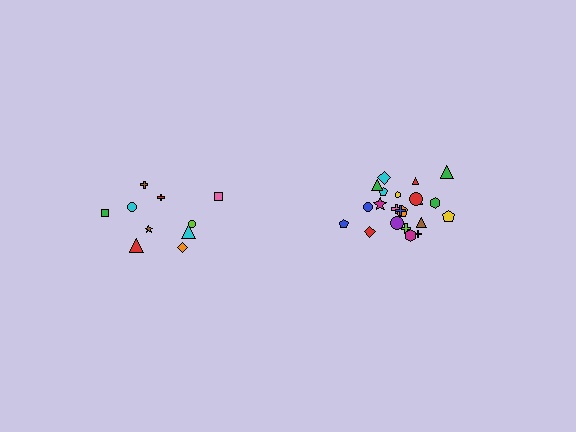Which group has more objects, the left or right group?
The right group.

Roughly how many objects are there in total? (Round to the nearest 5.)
Roughly 30 objects in total.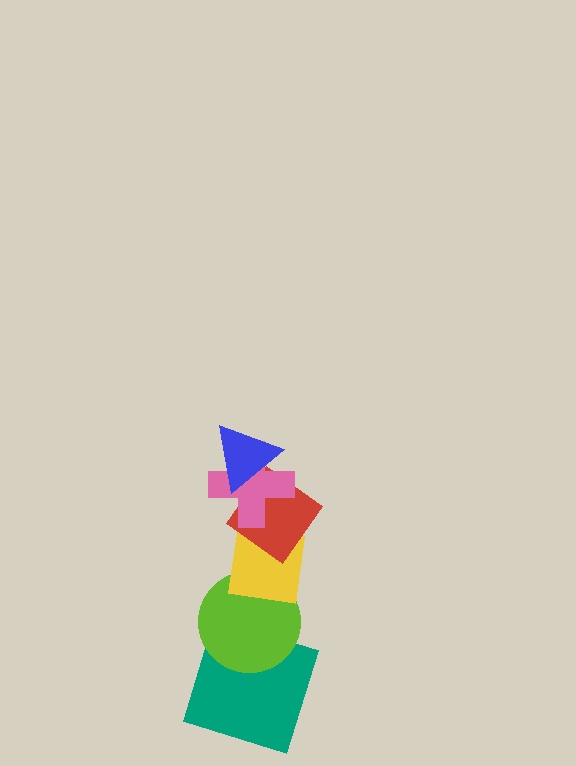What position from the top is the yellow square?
The yellow square is 4th from the top.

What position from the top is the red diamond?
The red diamond is 3rd from the top.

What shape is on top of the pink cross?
The blue triangle is on top of the pink cross.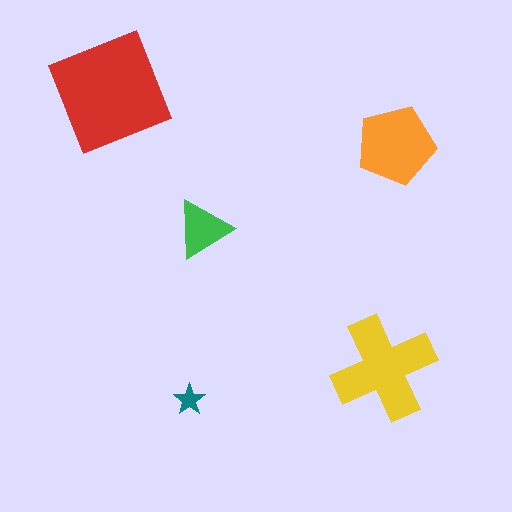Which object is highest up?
The red square is topmost.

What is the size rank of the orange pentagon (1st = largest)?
3rd.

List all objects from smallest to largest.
The teal star, the green triangle, the orange pentagon, the yellow cross, the red square.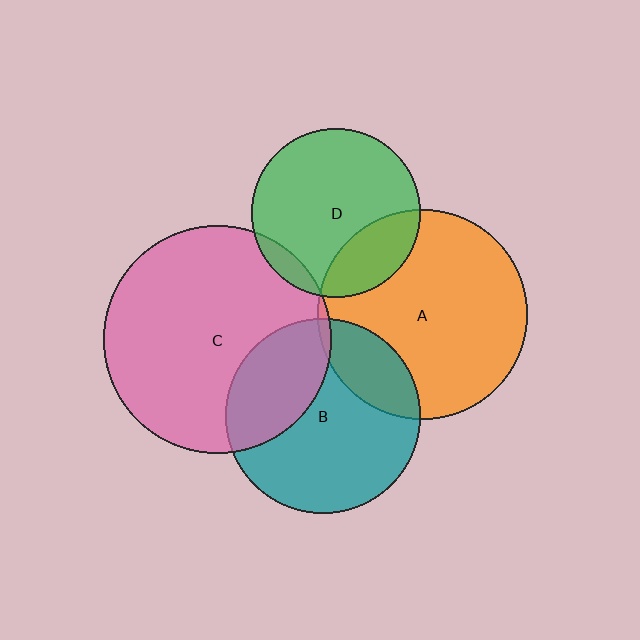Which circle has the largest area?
Circle C (pink).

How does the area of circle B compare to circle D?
Approximately 1.3 times.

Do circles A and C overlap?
Yes.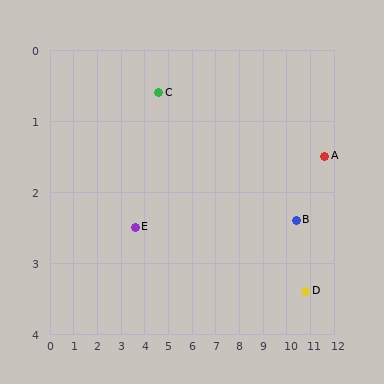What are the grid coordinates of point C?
Point C is at approximately (4.6, 0.6).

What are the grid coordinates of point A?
Point A is at approximately (11.6, 1.5).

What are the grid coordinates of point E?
Point E is at approximately (3.6, 2.5).